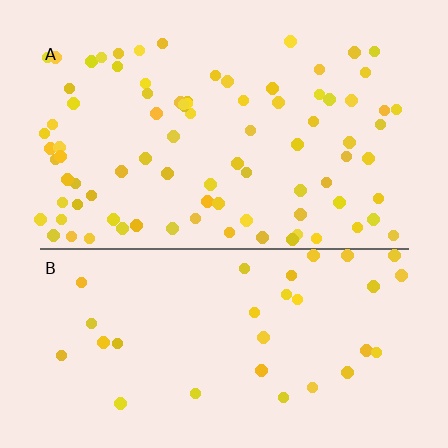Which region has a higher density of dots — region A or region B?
A (the top).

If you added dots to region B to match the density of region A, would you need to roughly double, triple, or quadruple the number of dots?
Approximately triple.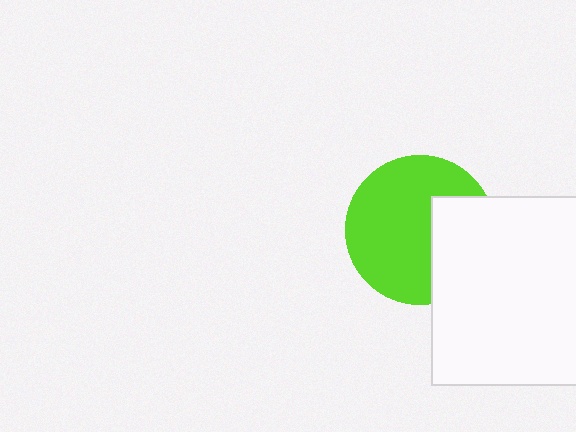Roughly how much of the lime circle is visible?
Most of it is visible (roughly 68%).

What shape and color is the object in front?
The object in front is a white square.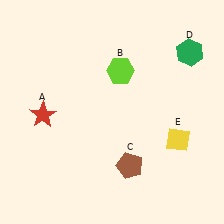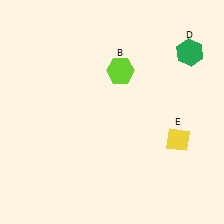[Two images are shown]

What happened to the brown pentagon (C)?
The brown pentagon (C) was removed in Image 2. It was in the bottom-right area of Image 1.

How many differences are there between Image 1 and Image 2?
There are 2 differences between the two images.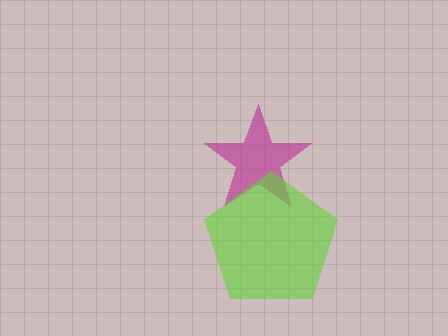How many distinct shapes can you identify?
There are 2 distinct shapes: a magenta star, a lime pentagon.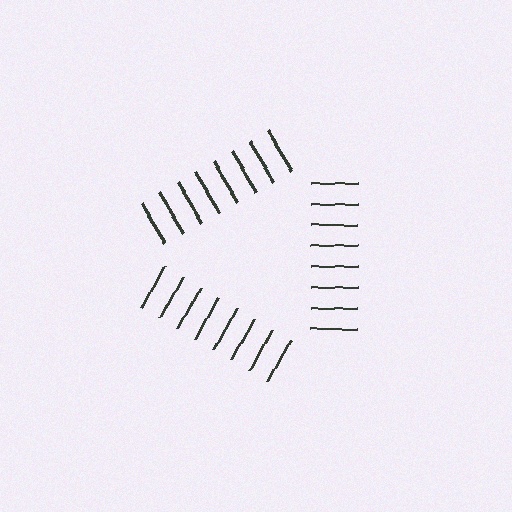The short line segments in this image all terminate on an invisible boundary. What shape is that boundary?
An illusory triangle — the line segments terminate on its edges but no continuous stroke is drawn.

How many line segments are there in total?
24 — 8 along each of the 3 edges.